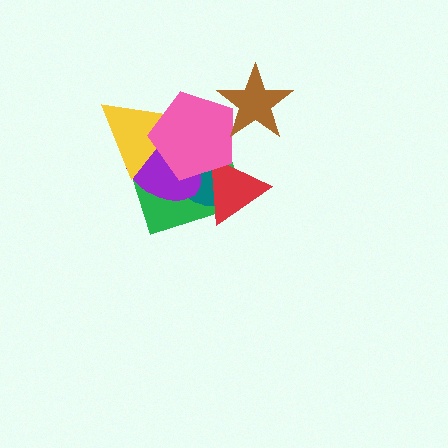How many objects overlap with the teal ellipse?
4 objects overlap with the teal ellipse.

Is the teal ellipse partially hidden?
Yes, it is partially covered by another shape.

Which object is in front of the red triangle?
The pink pentagon is in front of the red triangle.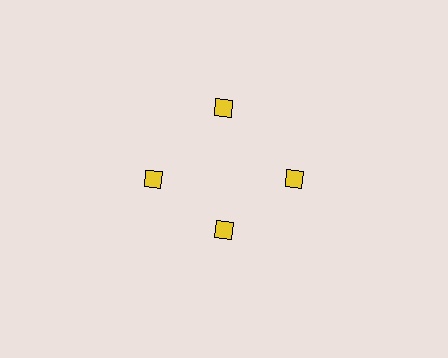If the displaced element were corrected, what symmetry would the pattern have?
It would have 4-fold rotational symmetry — the pattern would map onto itself every 90 degrees.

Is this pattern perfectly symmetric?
No. The 4 yellow diamonds are arranged in a ring, but one element near the 6 o'clock position is pulled inward toward the center, breaking the 4-fold rotational symmetry.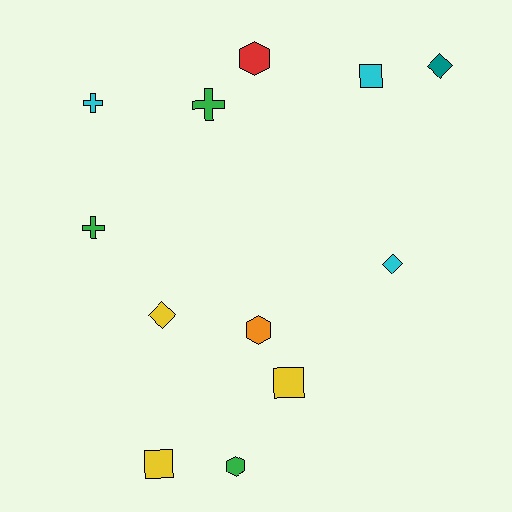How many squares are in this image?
There are 3 squares.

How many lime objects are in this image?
There are no lime objects.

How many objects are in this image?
There are 12 objects.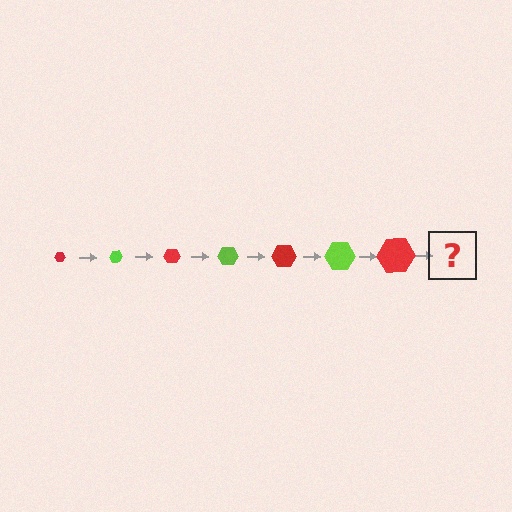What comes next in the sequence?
The next element should be a lime hexagon, larger than the previous one.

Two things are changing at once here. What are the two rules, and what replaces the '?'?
The two rules are that the hexagon grows larger each step and the color cycles through red and lime. The '?' should be a lime hexagon, larger than the previous one.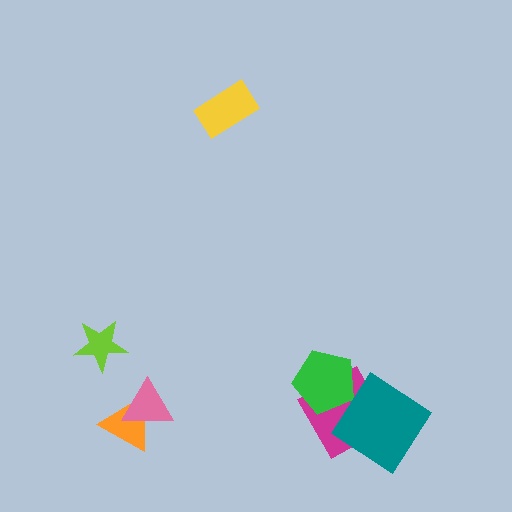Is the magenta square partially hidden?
Yes, it is partially covered by another shape.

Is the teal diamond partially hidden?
No, no other shape covers it.